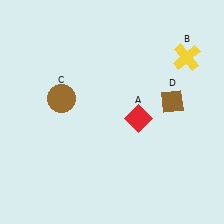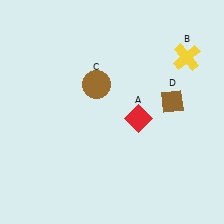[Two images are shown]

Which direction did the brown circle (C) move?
The brown circle (C) moved right.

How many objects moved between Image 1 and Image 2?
1 object moved between the two images.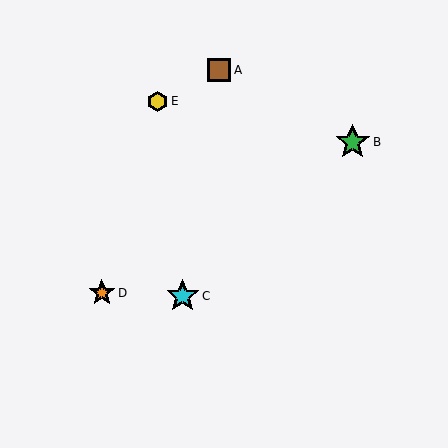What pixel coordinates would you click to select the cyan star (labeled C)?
Click at (183, 296) to select the cyan star C.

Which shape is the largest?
The green star (labeled B) is the largest.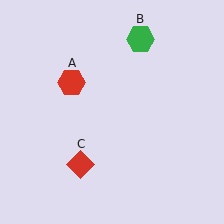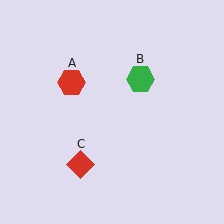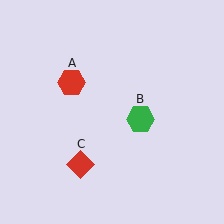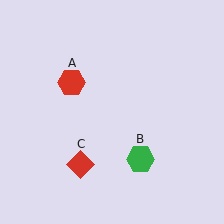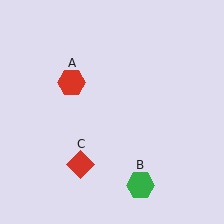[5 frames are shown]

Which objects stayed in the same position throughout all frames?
Red hexagon (object A) and red diamond (object C) remained stationary.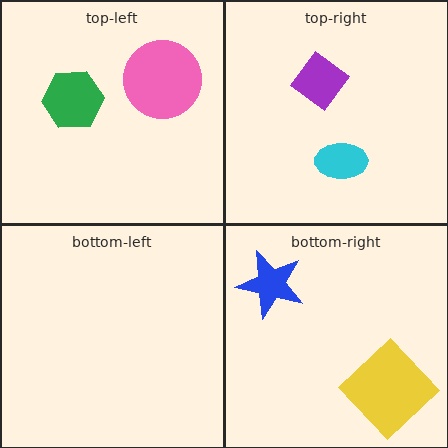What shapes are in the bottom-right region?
The blue star, the yellow diamond.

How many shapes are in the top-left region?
2.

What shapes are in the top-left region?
The green hexagon, the pink circle.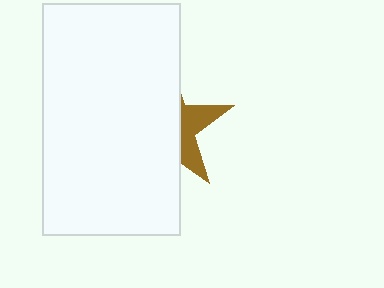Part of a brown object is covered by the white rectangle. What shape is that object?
It is a star.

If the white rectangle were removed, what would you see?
You would see the complete brown star.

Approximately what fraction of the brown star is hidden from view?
Roughly 70% of the brown star is hidden behind the white rectangle.